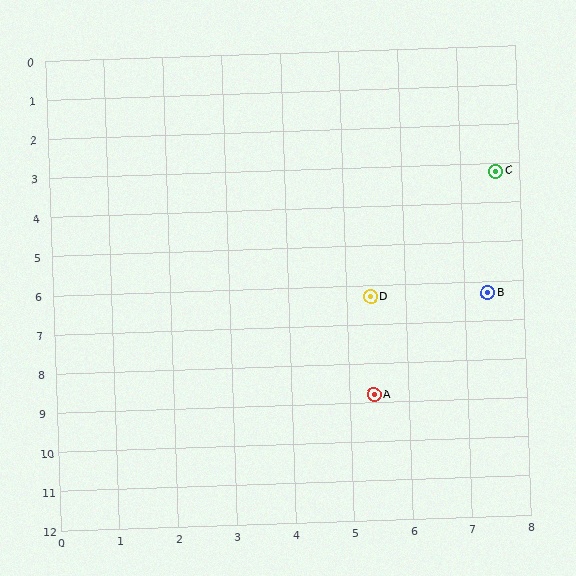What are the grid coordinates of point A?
Point A is at approximately (5.4, 8.8).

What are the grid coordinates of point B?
Point B is at approximately (7.4, 6.3).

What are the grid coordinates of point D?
Point D is at approximately (5.4, 6.3).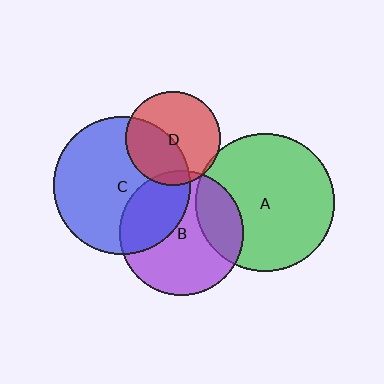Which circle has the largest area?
Circle A (green).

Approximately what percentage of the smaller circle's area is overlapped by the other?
Approximately 40%.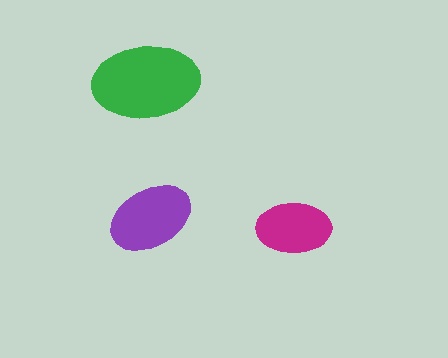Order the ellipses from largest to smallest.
the green one, the purple one, the magenta one.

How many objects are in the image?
There are 3 objects in the image.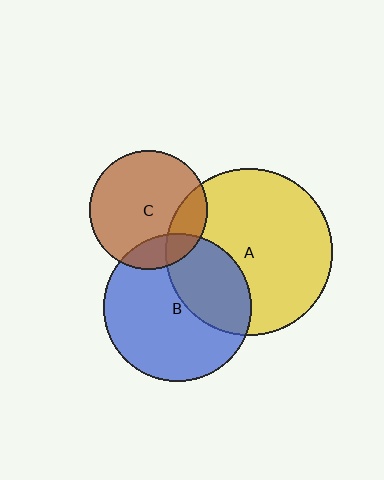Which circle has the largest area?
Circle A (yellow).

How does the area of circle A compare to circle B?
Approximately 1.3 times.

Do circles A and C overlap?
Yes.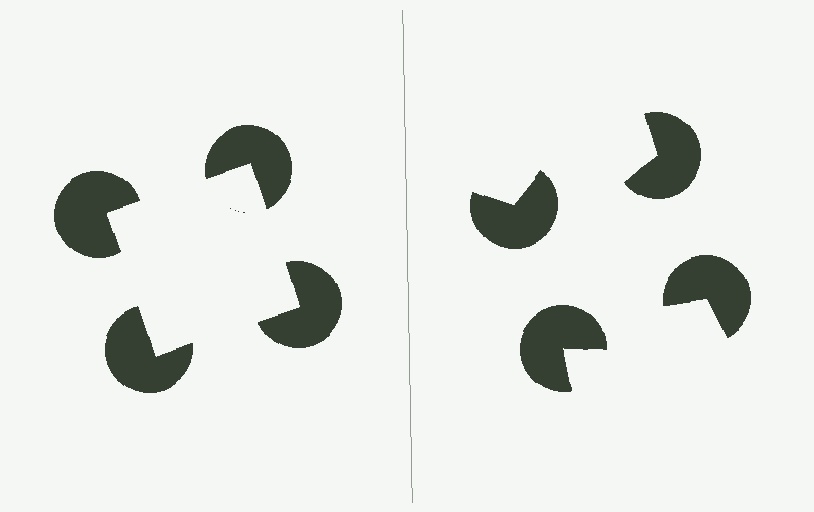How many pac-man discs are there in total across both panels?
8 — 4 on each side.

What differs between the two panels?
The pac-man discs are positioned identically on both sides; only the wedge orientations differ. On the left they align to a square; on the right they are misaligned.